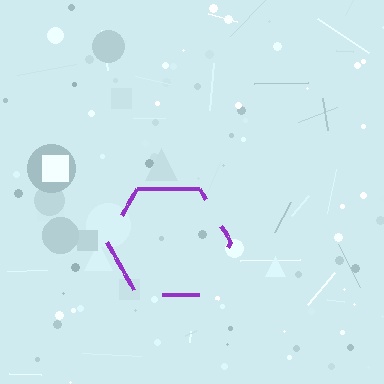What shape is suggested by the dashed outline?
The dashed outline suggests a hexagon.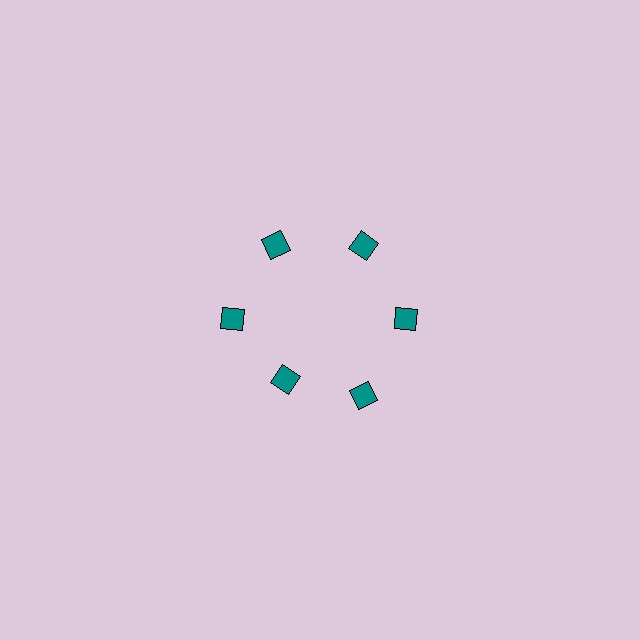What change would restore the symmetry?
The symmetry would be restored by moving it outward, back onto the ring so that all 6 squares sit at equal angles and equal distance from the center.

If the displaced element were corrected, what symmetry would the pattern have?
It would have 6-fold rotational symmetry — the pattern would map onto itself every 60 degrees.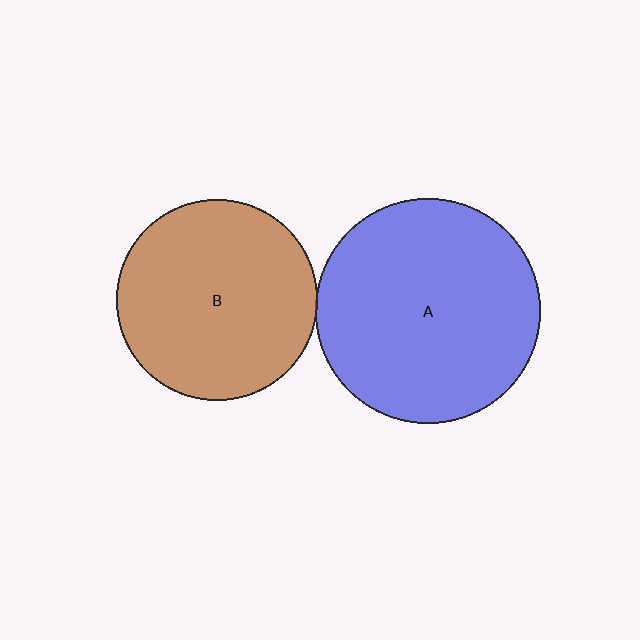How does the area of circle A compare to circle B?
Approximately 1.2 times.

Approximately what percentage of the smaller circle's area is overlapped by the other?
Approximately 5%.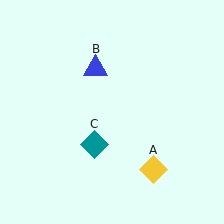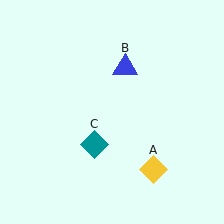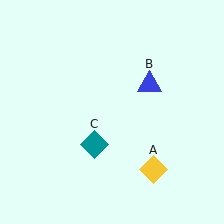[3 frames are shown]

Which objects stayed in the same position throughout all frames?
Yellow diamond (object A) and teal diamond (object C) remained stationary.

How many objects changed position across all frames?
1 object changed position: blue triangle (object B).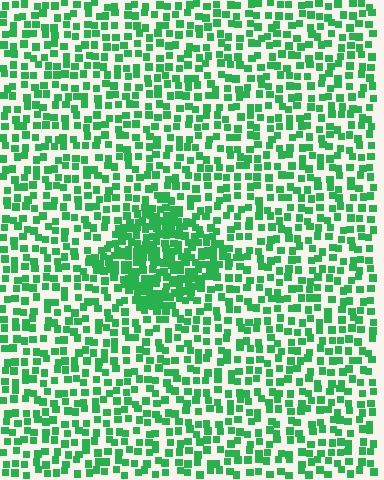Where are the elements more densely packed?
The elements are more densely packed inside the diamond boundary.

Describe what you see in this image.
The image contains small green elements arranged at two different densities. A diamond-shaped region is visible where the elements are more densely packed than the surrounding area.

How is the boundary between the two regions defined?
The boundary is defined by a change in element density (approximately 2.1x ratio). All elements are the same color, size, and shape.